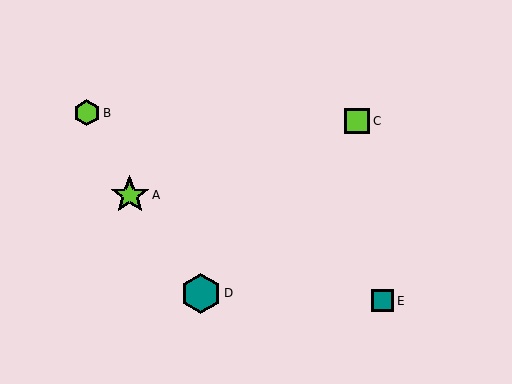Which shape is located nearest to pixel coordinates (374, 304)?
The teal square (labeled E) at (383, 301) is nearest to that location.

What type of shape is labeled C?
Shape C is a lime square.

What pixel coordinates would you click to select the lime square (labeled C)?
Click at (357, 121) to select the lime square C.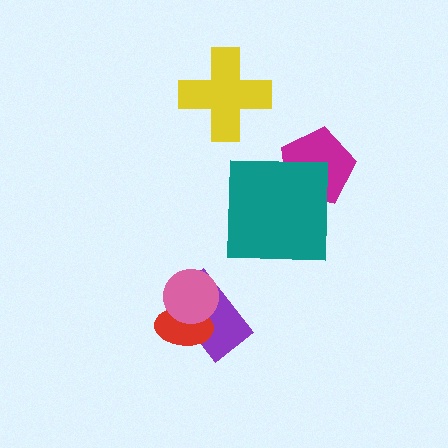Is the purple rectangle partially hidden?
Yes, it is partially covered by another shape.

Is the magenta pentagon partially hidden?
Yes, it is partially covered by another shape.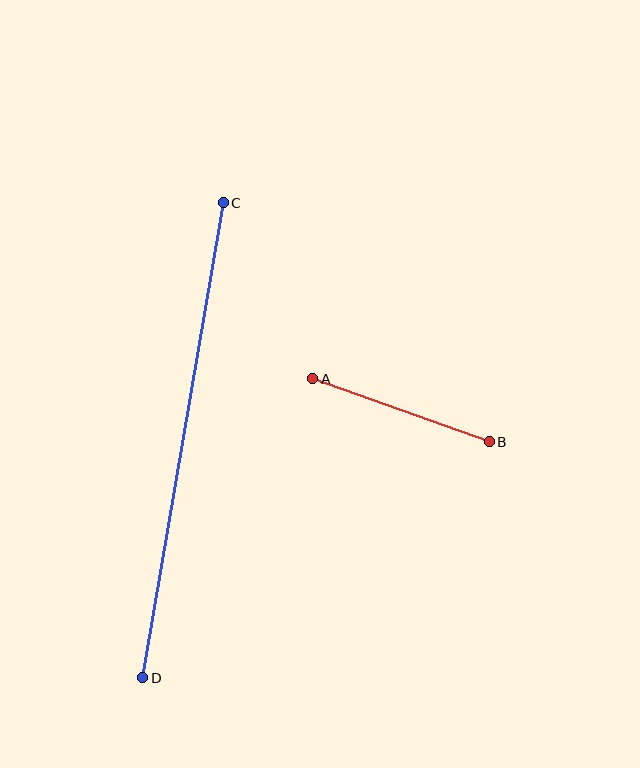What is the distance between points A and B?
The distance is approximately 187 pixels.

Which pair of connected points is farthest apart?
Points C and D are farthest apart.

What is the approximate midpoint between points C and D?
The midpoint is at approximately (183, 440) pixels.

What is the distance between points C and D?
The distance is approximately 482 pixels.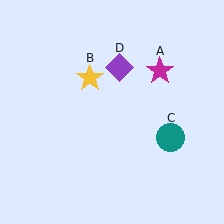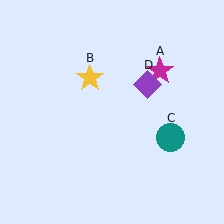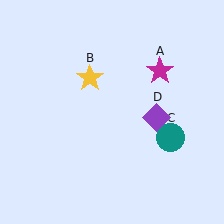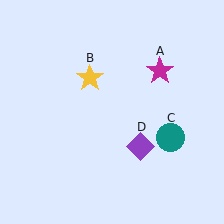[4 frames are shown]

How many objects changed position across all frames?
1 object changed position: purple diamond (object D).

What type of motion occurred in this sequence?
The purple diamond (object D) rotated clockwise around the center of the scene.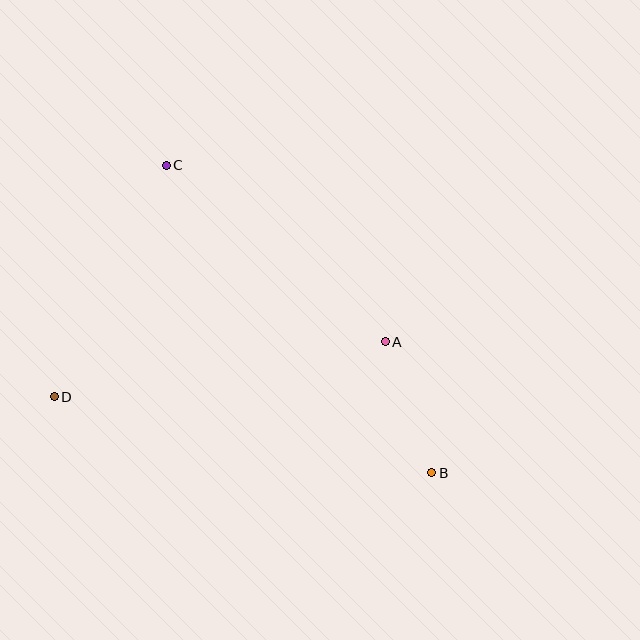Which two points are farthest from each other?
Points B and C are farthest from each other.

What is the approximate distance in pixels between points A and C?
The distance between A and C is approximately 281 pixels.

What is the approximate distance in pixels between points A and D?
The distance between A and D is approximately 336 pixels.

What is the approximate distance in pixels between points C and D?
The distance between C and D is approximately 257 pixels.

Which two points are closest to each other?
Points A and B are closest to each other.